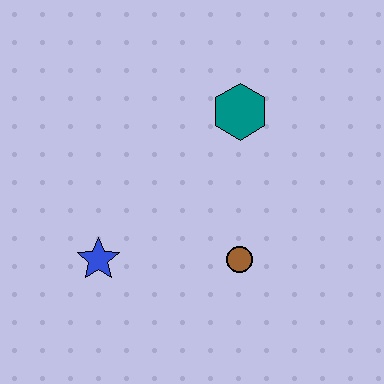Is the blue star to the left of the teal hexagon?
Yes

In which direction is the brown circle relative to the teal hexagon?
The brown circle is below the teal hexagon.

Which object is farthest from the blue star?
The teal hexagon is farthest from the blue star.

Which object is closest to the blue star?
The brown circle is closest to the blue star.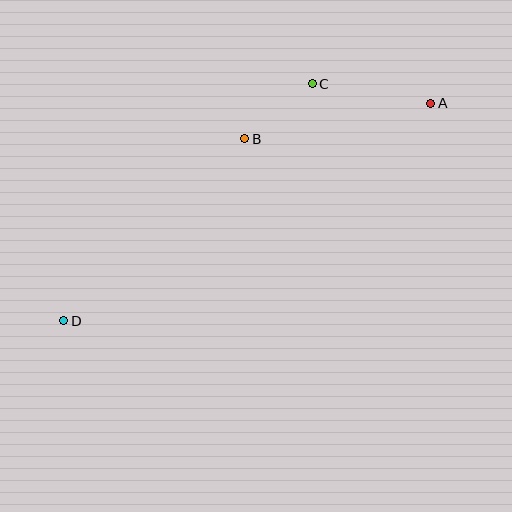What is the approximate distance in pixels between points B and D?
The distance between B and D is approximately 257 pixels.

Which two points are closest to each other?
Points B and C are closest to each other.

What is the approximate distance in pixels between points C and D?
The distance between C and D is approximately 344 pixels.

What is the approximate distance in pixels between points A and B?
The distance between A and B is approximately 189 pixels.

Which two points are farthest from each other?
Points A and D are farthest from each other.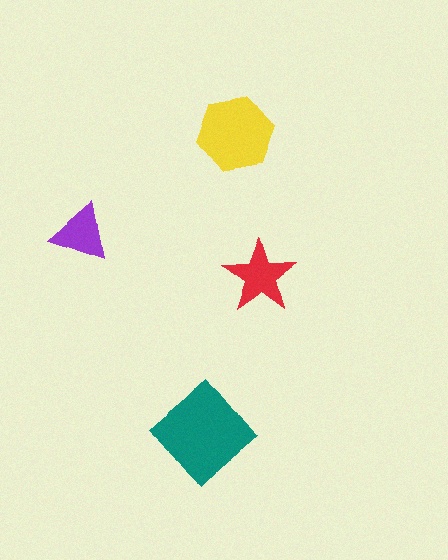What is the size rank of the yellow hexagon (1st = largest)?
2nd.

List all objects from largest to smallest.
The teal diamond, the yellow hexagon, the red star, the purple triangle.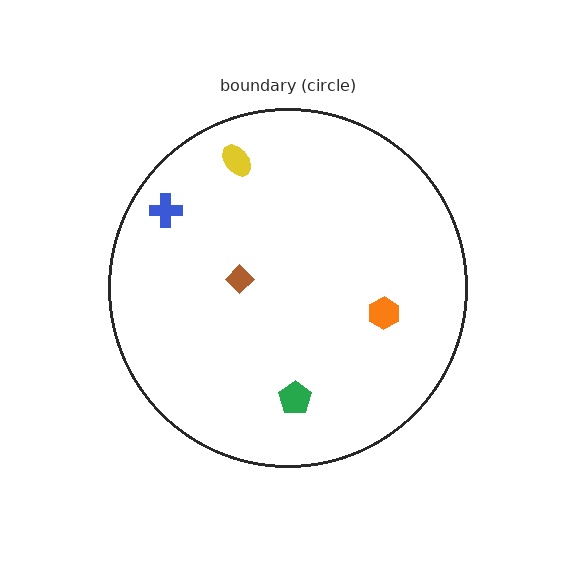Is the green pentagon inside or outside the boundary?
Inside.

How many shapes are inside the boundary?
5 inside, 0 outside.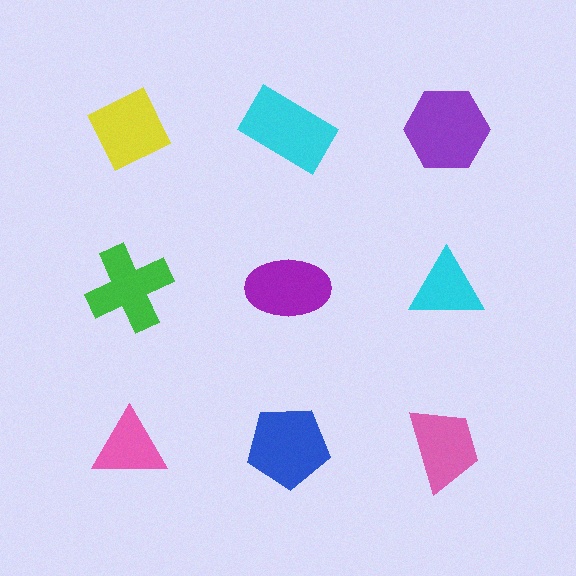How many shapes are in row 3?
3 shapes.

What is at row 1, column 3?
A purple hexagon.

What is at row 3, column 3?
A pink trapezoid.